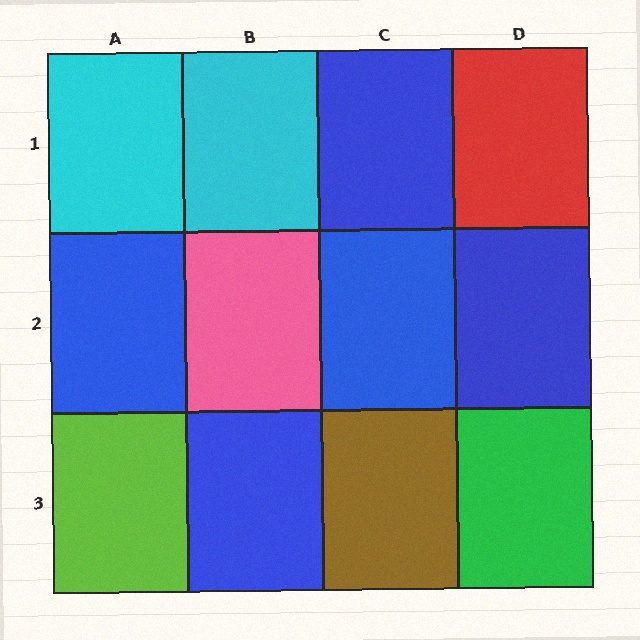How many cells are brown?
1 cell is brown.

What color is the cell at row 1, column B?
Cyan.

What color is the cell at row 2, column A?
Blue.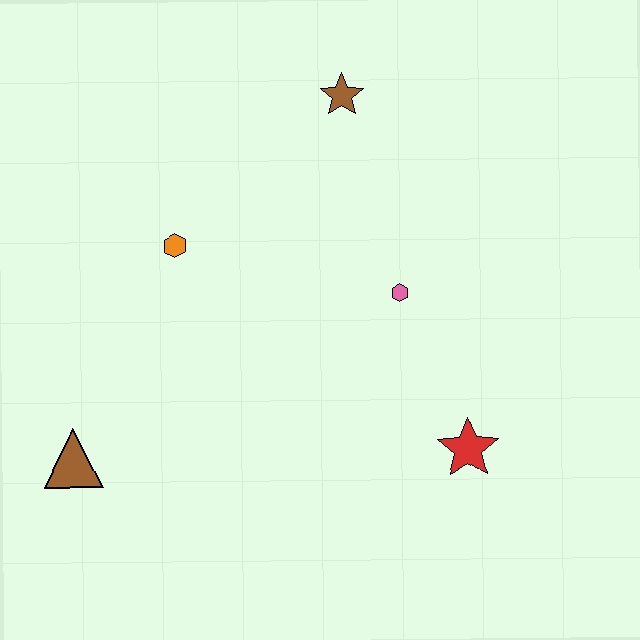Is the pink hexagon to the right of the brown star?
Yes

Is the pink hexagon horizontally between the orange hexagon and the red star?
Yes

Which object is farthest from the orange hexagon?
The red star is farthest from the orange hexagon.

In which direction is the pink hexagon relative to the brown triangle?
The pink hexagon is to the right of the brown triangle.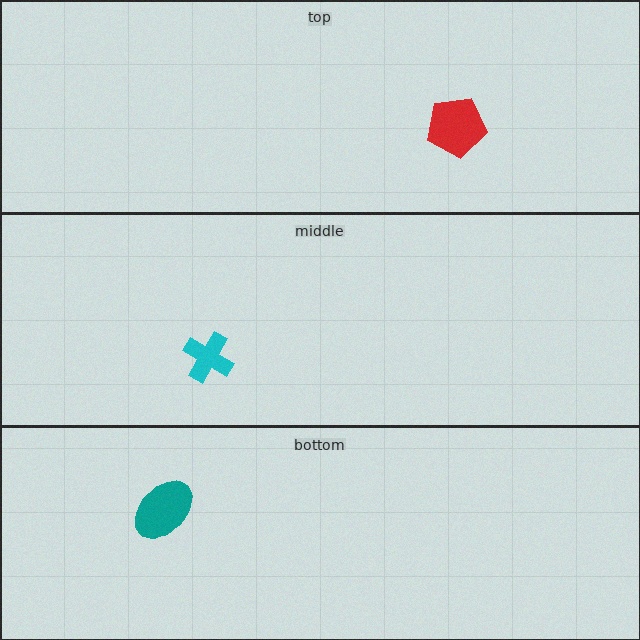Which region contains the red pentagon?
The top region.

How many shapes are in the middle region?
1.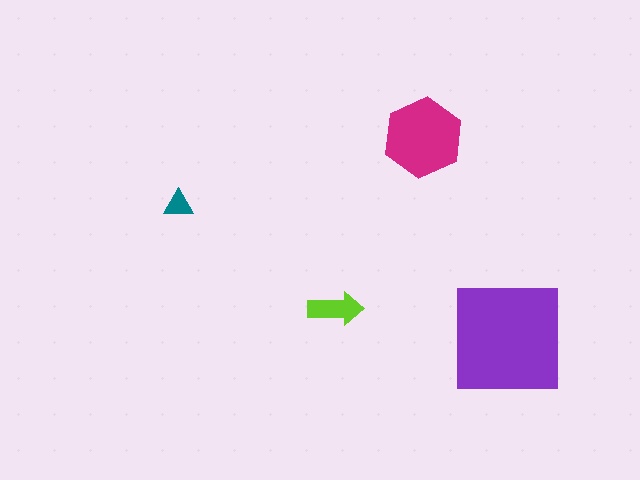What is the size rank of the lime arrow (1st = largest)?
3rd.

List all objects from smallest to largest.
The teal triangle, the lime arrow, the magenta hexagon, the purple square.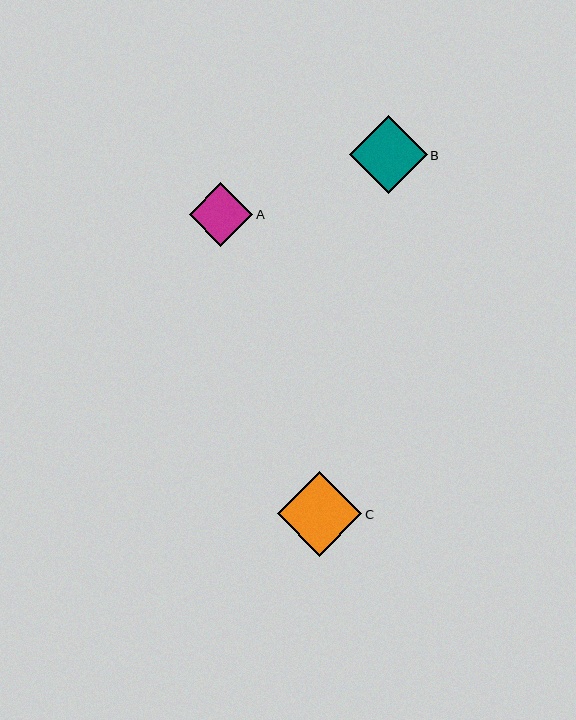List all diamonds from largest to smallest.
From largest to smallest: C, B, A.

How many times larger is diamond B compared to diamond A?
Diamond B is approximately 1.2 times the size of diamond A.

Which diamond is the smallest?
Diamond A is the smallest with a size of approximately 63 pixels.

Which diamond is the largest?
Diamond C is the largest with a size of approximately 85 pixels.